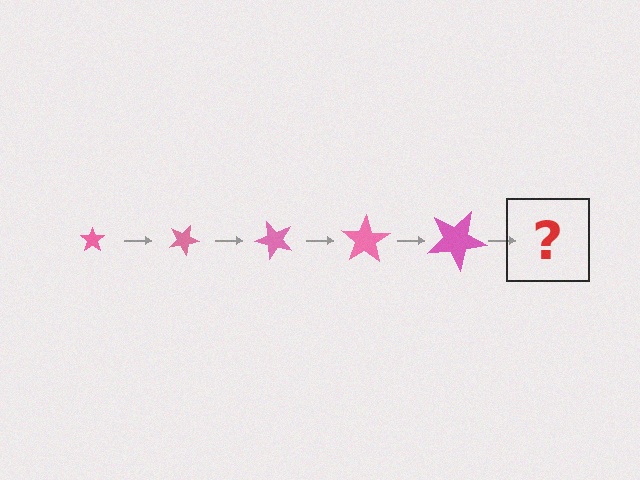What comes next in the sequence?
The next element should be a star, larger than the previous one and rotated 125 degrees from the start.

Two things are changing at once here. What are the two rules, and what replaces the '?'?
The two rules are that the star grows larger each step and it rotates 25 degrees each step. The '?' should be a star, larger than the previous one and rotated 125 degrees from the start.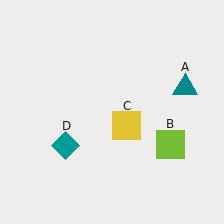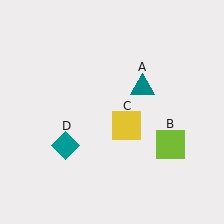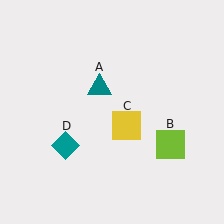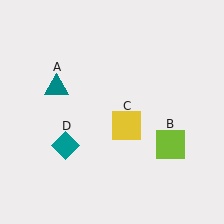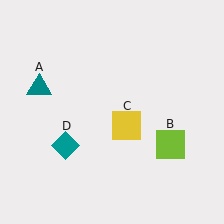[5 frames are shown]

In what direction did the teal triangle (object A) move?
The teal triangle (object A) moved left.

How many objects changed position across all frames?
1 object changed position: teal triangle (object A).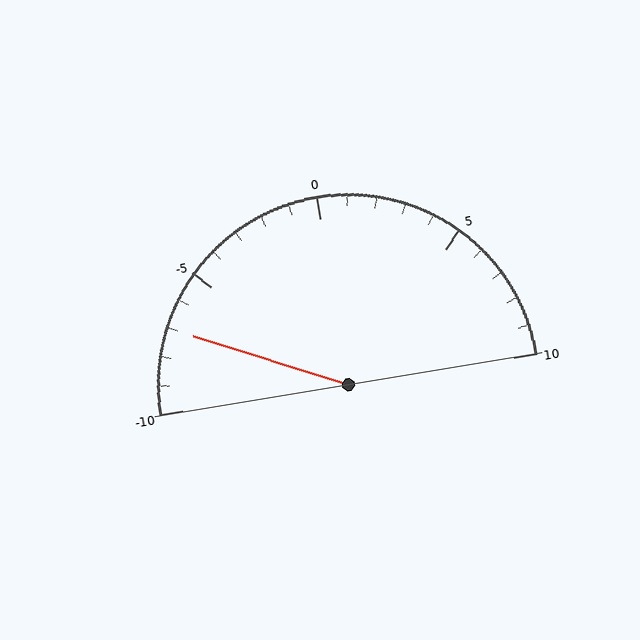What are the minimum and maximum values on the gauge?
The gauge ranges from -10 to 10.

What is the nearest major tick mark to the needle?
The nearest major tick mark is -5.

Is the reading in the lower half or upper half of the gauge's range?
The reading is in the lower half of the range (-10 to 10).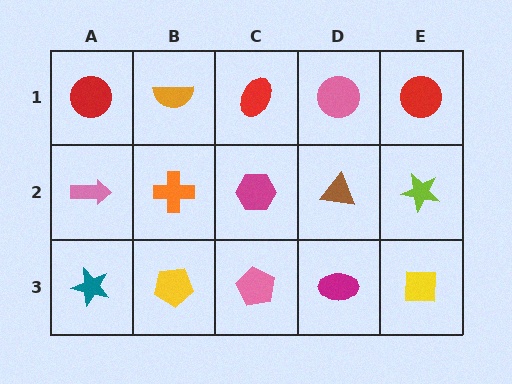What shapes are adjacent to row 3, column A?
A pink arrow (row 2, column A), a yellow pentagon (row 3, column B).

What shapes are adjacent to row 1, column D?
A brown triangle (row 2, column D), a red ellipse (row 1, column C), a red circle (row 1, column E).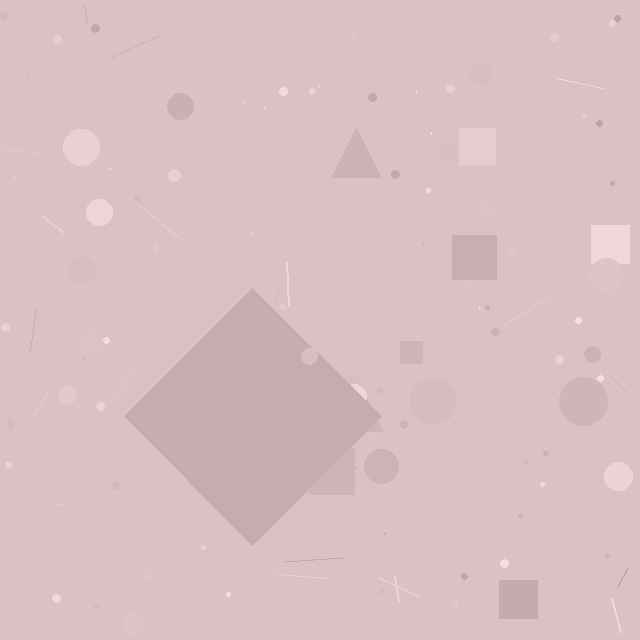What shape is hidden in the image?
A diamond is hidden in the image.